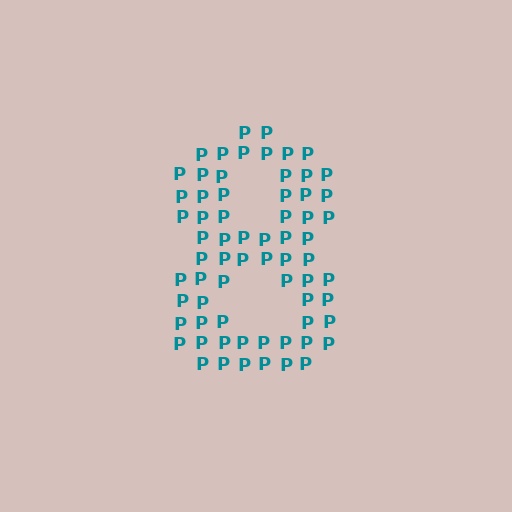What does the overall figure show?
The overall figure shows the digit 8.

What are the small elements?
The small elements are letter P's.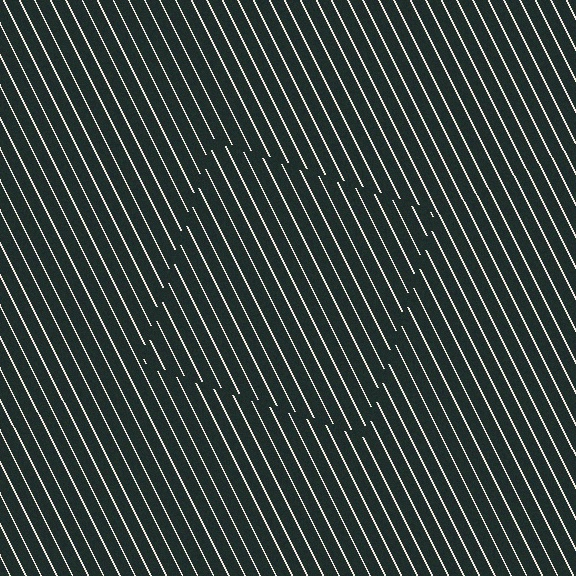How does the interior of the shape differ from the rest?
The interior of the shape contains the same grating, shifted by half a period — the contour is defined by the phase discontinuity where line-ends from the inner and outer gratings abut.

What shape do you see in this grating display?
An illusory square. The interior of the shape contains the same grating, shifted by half a period — the contour is defined by the phase discontinuity where line-ends from the inner and outer gratings abut.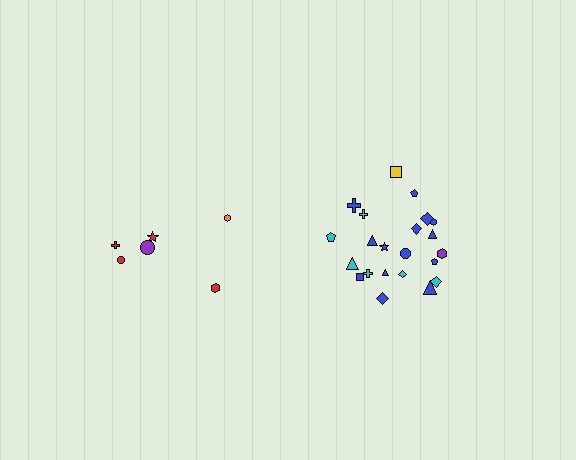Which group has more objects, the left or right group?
The right group.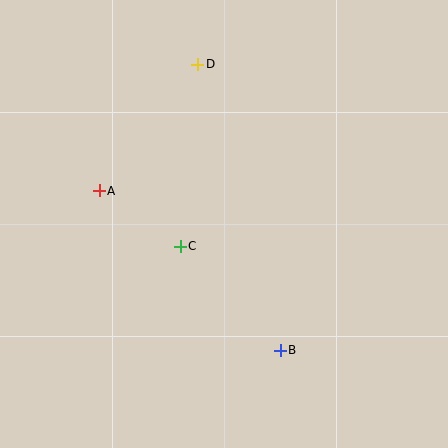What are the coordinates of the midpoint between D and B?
The midpoint between D and B is at (239, 207).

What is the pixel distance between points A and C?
The distance between A and C is 99 pixels.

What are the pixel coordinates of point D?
Point D is at (198, 64).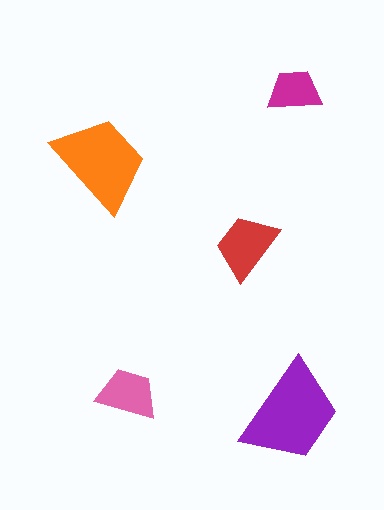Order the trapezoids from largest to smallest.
the purple one, the orange one, the red one, the pink one, the magenta one.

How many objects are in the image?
There are 5 objects in the image.